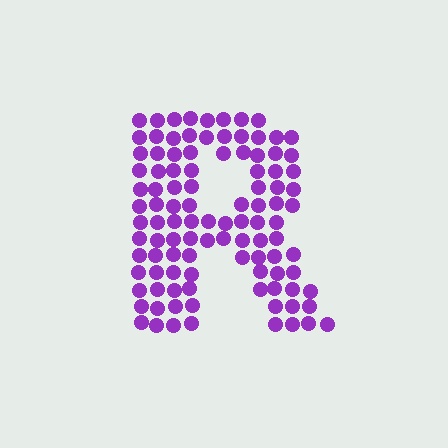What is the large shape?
The large shape is the letter R.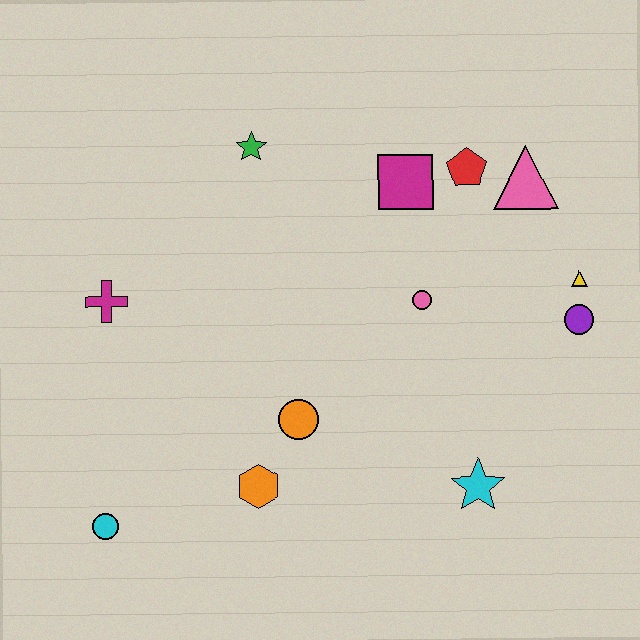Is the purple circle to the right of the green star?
Yes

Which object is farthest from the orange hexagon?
The pink triangle is farthest from the orange hexagon.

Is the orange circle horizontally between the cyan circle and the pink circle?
Yes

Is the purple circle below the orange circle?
No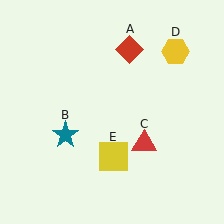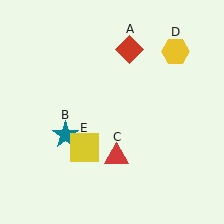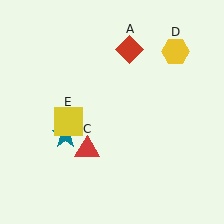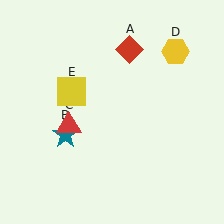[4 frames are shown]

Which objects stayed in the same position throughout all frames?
Red diamond (object A) and teal star (object B) and yellow hexagon (object D) remained stationary.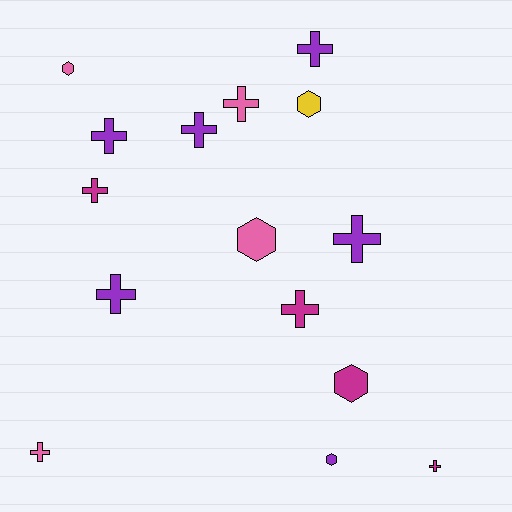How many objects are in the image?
There are 15 objects.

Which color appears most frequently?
Purple, with 6 objects.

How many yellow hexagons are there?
There is 1 yellow hexagon.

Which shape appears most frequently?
Cross, with 10 objects.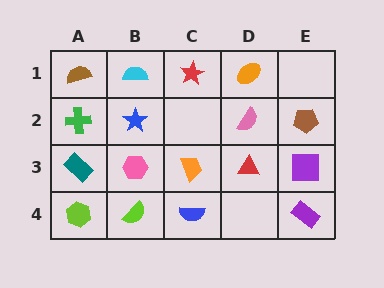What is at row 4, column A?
A lime hexagon.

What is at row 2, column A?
A green cross.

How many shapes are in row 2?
4 shapes.